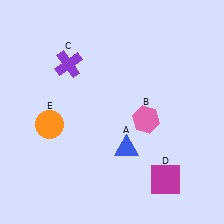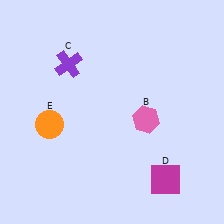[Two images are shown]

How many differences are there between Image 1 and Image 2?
There is 1 difference between the two images.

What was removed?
The blue triangle (A) was removed in Image 2.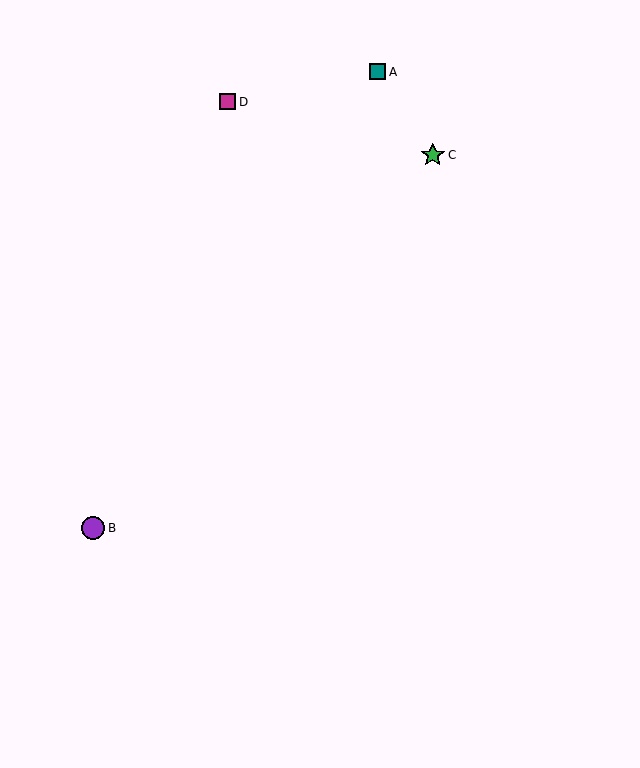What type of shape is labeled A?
Shape A is a teal square.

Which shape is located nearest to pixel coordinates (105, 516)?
The purple circle (labeled B) at (93, 528) is nearest to that location.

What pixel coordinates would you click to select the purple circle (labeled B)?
Click at (93, 528) to select the purple circle B.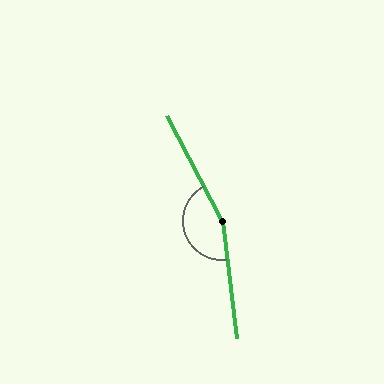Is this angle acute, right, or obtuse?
It is obtuse.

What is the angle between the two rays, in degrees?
Approximately 160 degrees.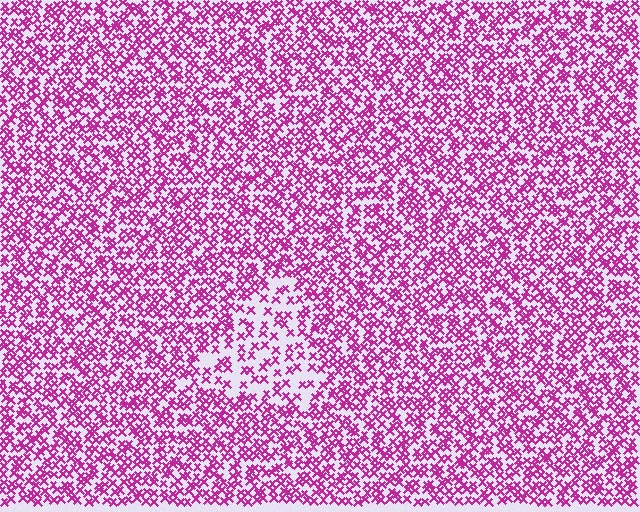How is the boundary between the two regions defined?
The boundary is defined by a change in element density (approximately 2.0x ratio). All elements are the same color, size, and shape.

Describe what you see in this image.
The image contains small magenta elements arranged at two different densities. A triangle-shaped region is visible where the elements are less densely packed than the surrounding area.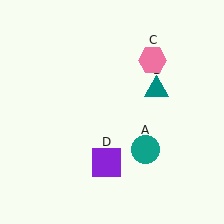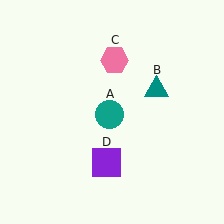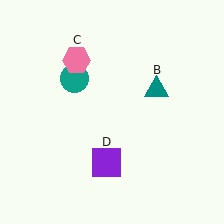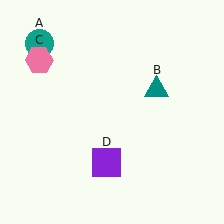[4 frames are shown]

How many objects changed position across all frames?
2 objects changed position: teal circle (object A), pink hexagon (object C).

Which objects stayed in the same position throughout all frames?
Teal triangle (object B) and purple square (object D) remained stationary.